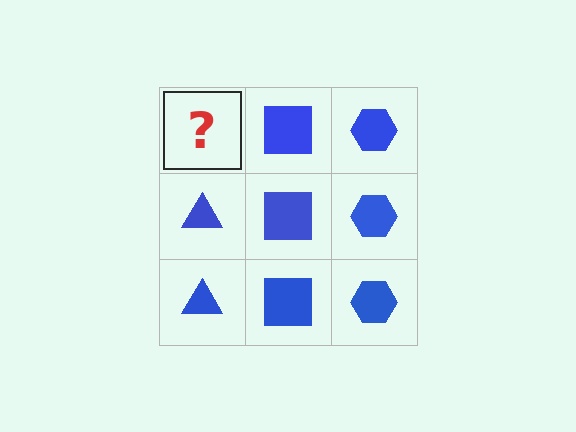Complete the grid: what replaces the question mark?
The question mark should be replaced with a blue triangle.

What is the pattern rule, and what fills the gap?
The rule is that each column has a consistent shape. The gap should be filled with a blue triangle.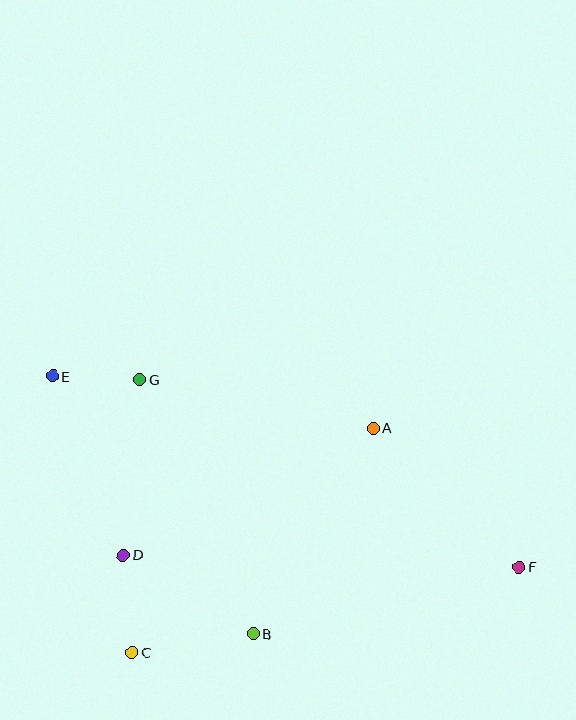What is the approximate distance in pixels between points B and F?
The distance between B and F is approximately 274 pixels.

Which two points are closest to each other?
Points E and G are closest to each other.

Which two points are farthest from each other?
Points E and F are farthest from each other.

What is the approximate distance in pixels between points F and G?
The distance between F and G is approximately 423 pixels.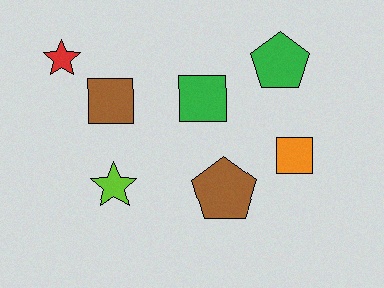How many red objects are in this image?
There is 1 red object.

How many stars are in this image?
There are 2 stars.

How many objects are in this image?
There are 7 objects.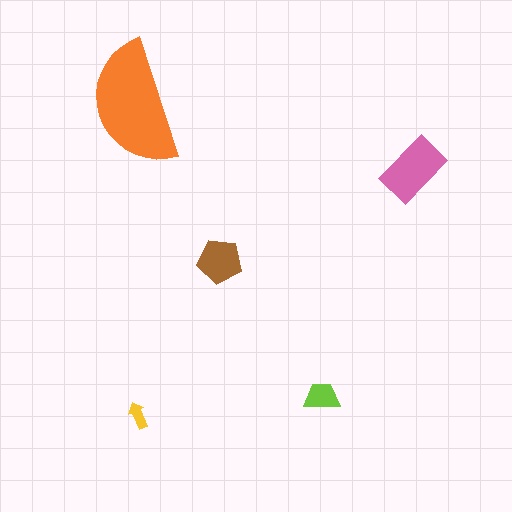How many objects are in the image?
There are 5 objects in the image.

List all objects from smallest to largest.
The yellow arrow, the lime trapezoid, the brown pentagon, the pink rectangle, the orange semicircle.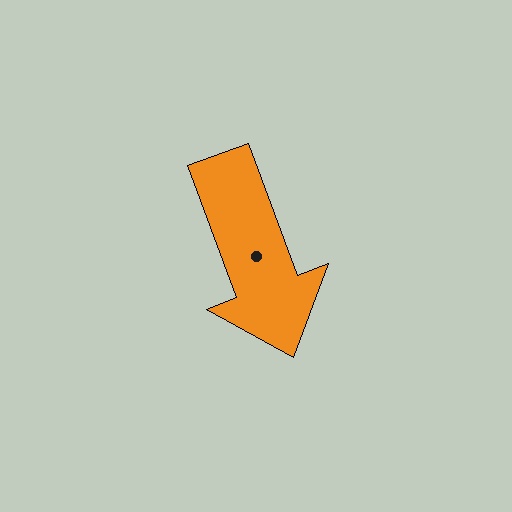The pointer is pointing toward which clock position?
Roughly 5 o'clock.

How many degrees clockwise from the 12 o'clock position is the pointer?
Approximately 159 degrees.